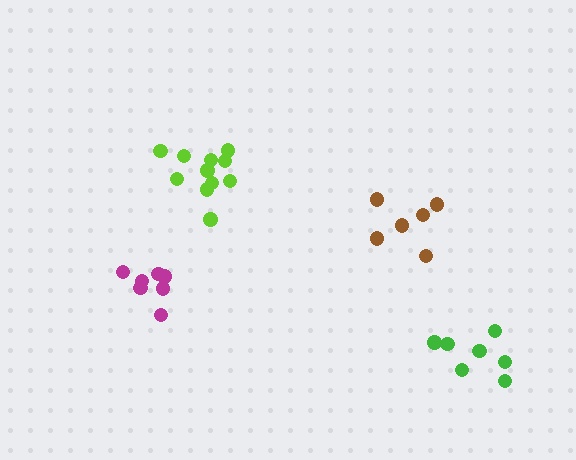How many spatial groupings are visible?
There are 4 spatial groupings.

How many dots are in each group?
Group 1: 6 dots, Group 2: 7 dots, Group 3: 11 dots, Group 4: 7 dots (31 total).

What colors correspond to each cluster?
The clusters are colored: brown, magenta, lime, green.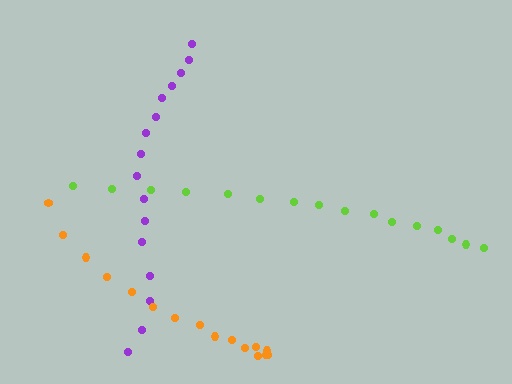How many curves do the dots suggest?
There are 3 distinct paths.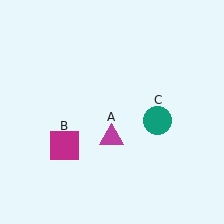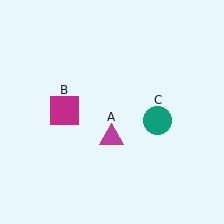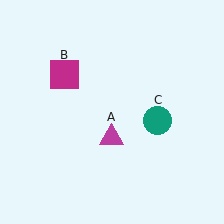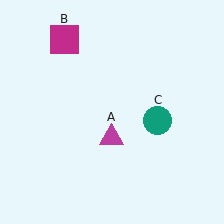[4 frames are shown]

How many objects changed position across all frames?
1 object changed position: magenta square (object B).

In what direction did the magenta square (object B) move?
The magenta square (object B) moved up.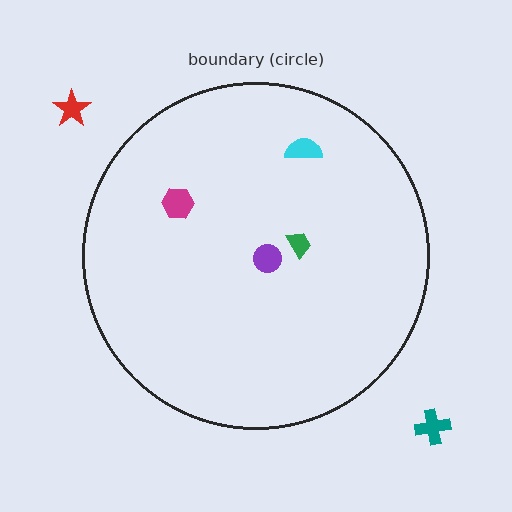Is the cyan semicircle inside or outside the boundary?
Inside.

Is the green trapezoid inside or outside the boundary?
Inside.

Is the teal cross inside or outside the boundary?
Outside.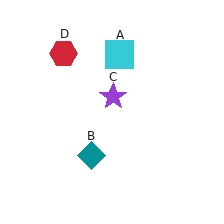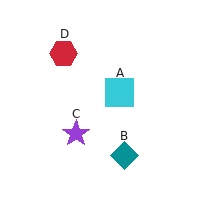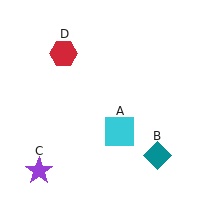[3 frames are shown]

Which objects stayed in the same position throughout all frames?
Red hexagon (object D) remained stationary.